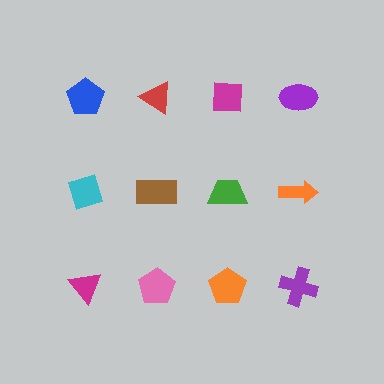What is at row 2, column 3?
A green trapezoid.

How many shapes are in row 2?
4 shapes.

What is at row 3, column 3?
An orange pentagon.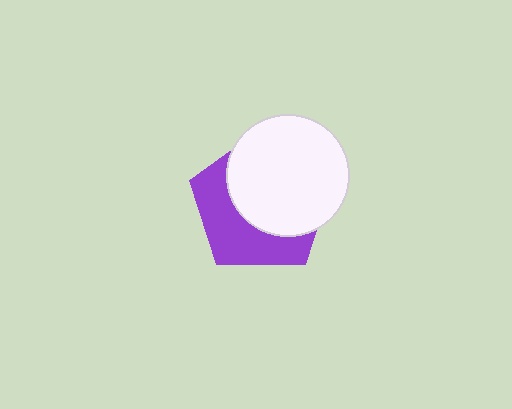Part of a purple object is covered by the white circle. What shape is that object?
It is a pentagon.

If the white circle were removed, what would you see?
You would see the complete purple pentagon.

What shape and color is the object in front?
The object in front is a white circle.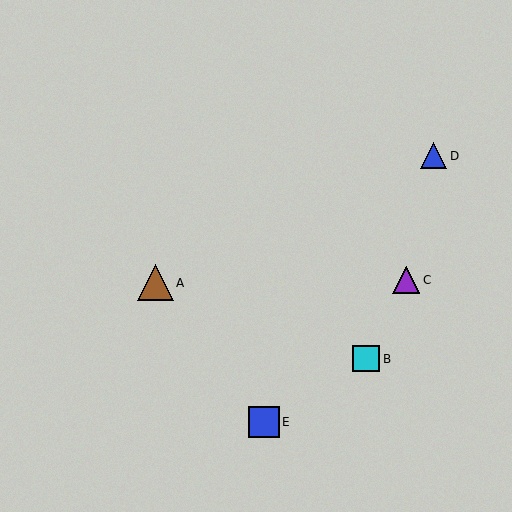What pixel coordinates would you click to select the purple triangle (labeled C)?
Click at (406, 280) to select the purple triangle C.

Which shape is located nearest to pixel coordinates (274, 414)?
The blue square (labeled E) at (264, 422) is nearest to that location.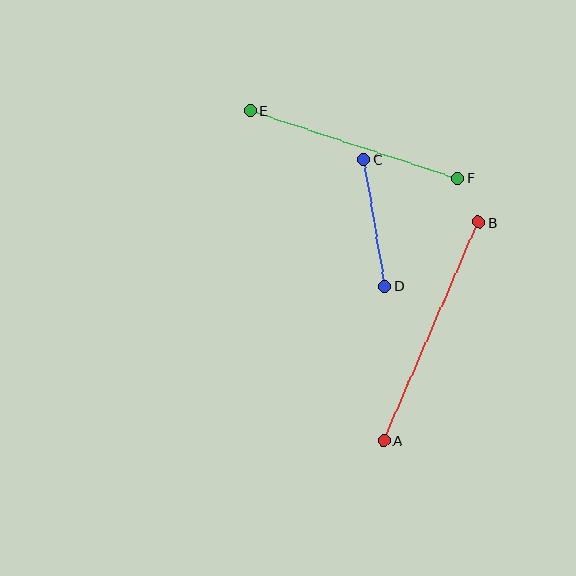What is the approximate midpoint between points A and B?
The midpoint is at approximately (431, 331) pixels.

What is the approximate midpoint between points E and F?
The midpoint is at approximately (354, 144) pixels.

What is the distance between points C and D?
The distance is approximately 129 pixels.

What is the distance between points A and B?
The distance is approximately 238 pixels.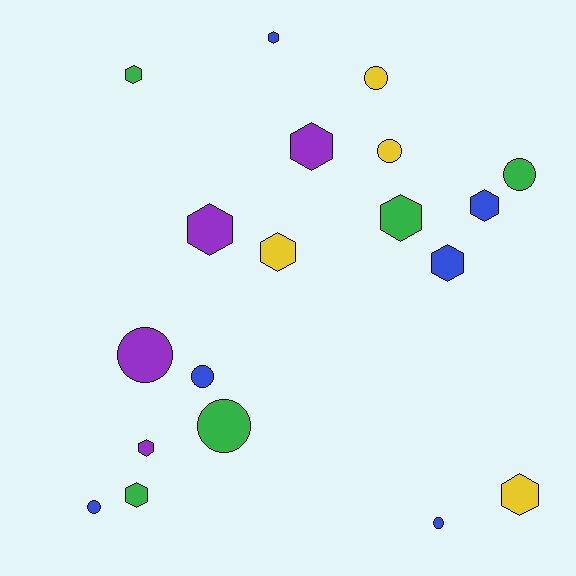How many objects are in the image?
There are 19 objects.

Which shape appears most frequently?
Hexagon, with 11 objects.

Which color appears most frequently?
Blue, with 6 objects.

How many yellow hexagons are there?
There are 2 yellow hexagons.